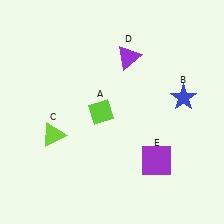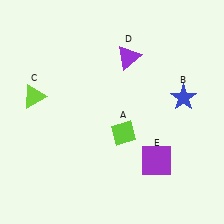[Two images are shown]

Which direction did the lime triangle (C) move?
The lime triangle (C) moved up.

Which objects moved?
The objects that moved are: the lime diamond (A), the lime triangle (C).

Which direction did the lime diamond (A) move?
The lime diamond (A) moved right.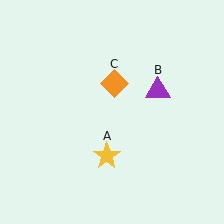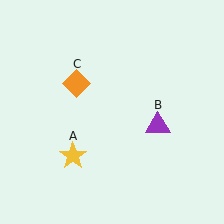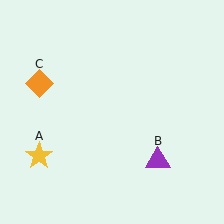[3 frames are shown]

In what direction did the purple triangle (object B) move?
The purple triangle (object B) moved down.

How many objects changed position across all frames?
3 objects changed position: yellow star (object A), purple triangle (object B), orange diamond (object C).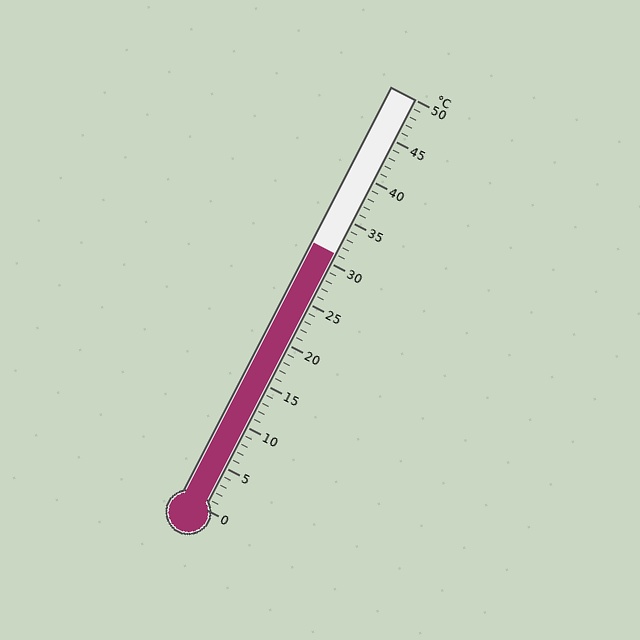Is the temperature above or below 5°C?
The temperature is above 5°C.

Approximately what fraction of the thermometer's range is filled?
The thermometer is filled to approximately 60% of its range.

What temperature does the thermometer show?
The thermometer shows approximately 31°C.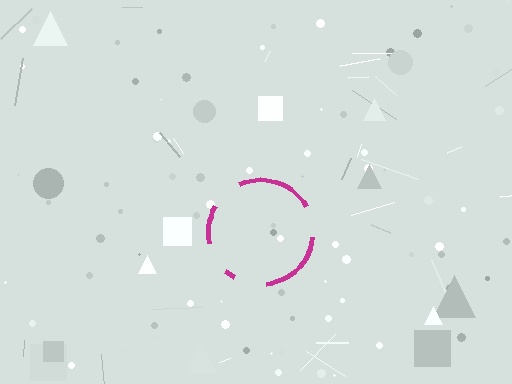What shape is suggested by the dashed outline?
The dashed outline suggests a circle.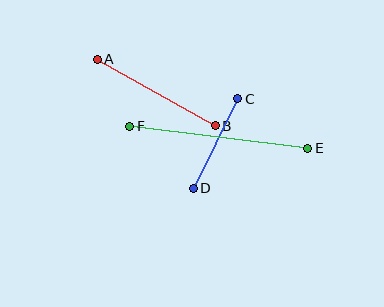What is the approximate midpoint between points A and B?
The midpoint is at approximately (156, 92) pixels.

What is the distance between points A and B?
The distance is approximately 136 pixels.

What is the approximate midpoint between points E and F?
The midpoint is at approximately (219, 137) pixels.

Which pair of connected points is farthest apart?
Points E and F are farthest apart.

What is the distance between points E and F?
The distance is approximately 179 pixels.